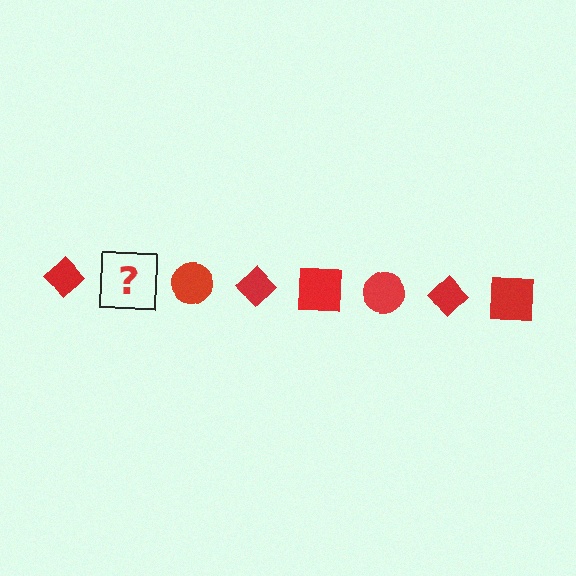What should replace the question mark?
The question mark should be replaced with a red square.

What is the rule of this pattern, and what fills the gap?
The rule is that the pattern cycles through diamond, square, circle shapes in red. The gap should be filled with a red square.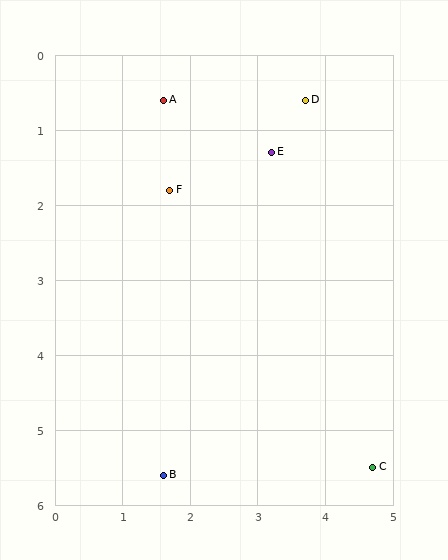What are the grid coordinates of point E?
Point E is at approximately (3.2, 1.3).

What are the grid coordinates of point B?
Point B is at approximately (1.6, 5.6).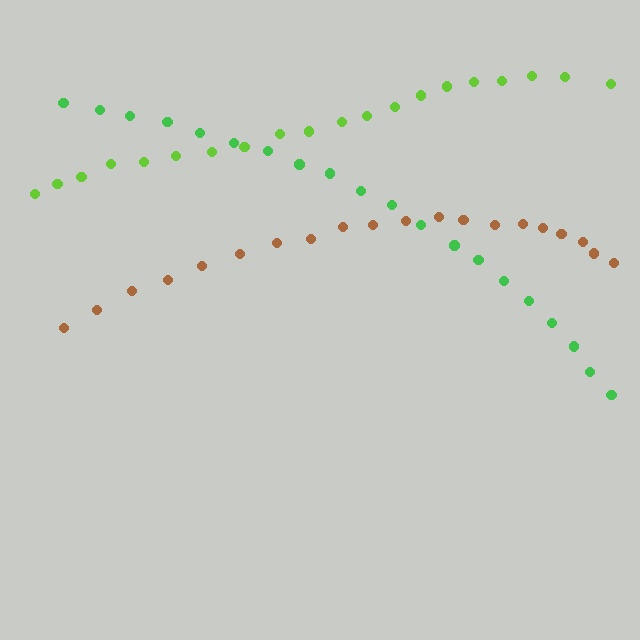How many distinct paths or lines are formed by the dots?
There are 3 distinct paths.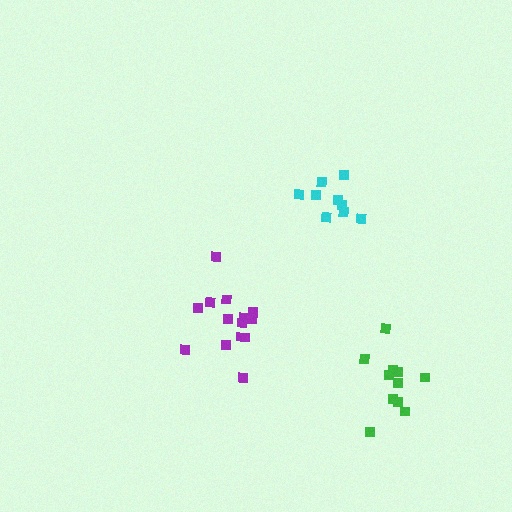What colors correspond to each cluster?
The clusters are colored: cyan, green, purple.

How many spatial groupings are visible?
There are 3 spatial groupings.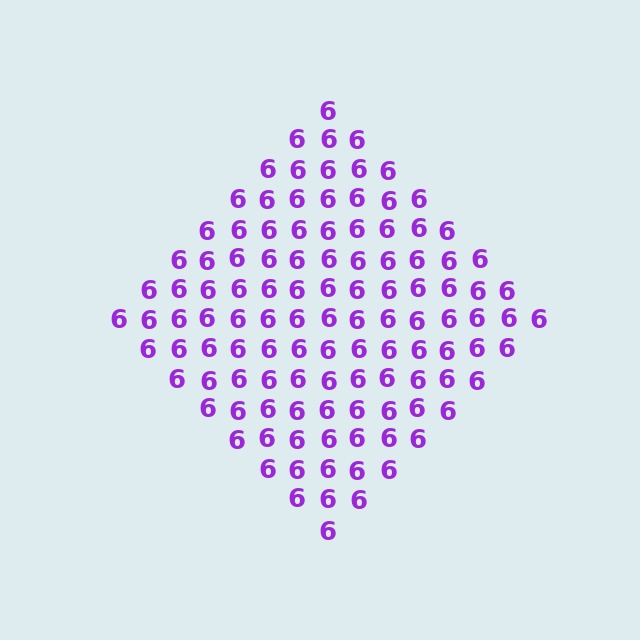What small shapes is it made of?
It is made of small digit 6's.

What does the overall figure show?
The overall figure shows a diamond.